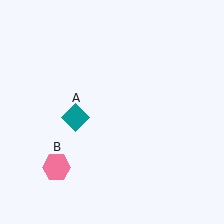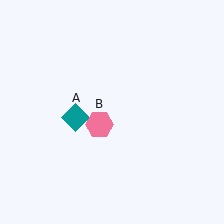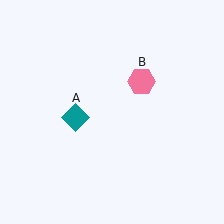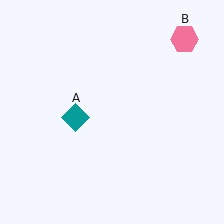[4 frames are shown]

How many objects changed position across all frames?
1 object changed position: pink hexagon (object B).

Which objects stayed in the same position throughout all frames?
Teal diamond (object A) remained stationary.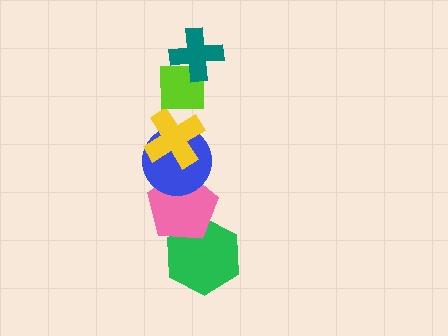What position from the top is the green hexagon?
The green hexagon is 6th from the top.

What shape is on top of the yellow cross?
The lime square is on top of the yellow cross.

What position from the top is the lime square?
The lime square is 2nd from the top.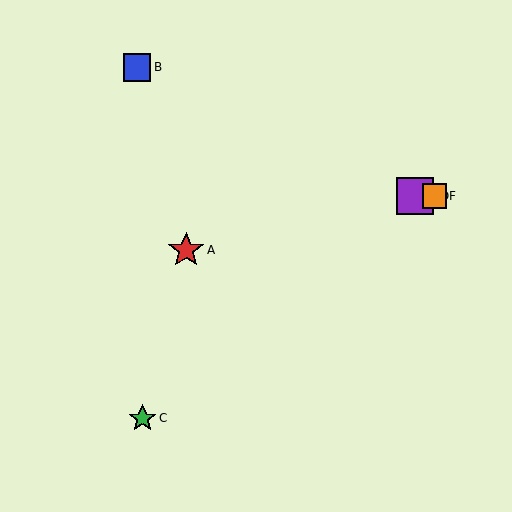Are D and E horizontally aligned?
Yes, both are at y≈196.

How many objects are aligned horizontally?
3 objects (D, E, F) are aligned horizontally.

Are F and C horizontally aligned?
No, F is at y≈196 and C is at y≈418.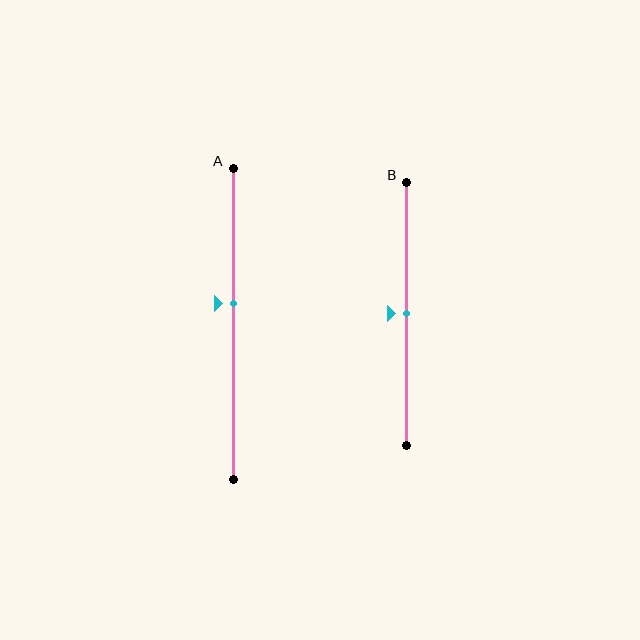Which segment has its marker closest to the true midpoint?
Segment B has its marker closest to the true midpoint.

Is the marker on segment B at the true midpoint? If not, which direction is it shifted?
Yes, the marker on segment B is at the true midpoint.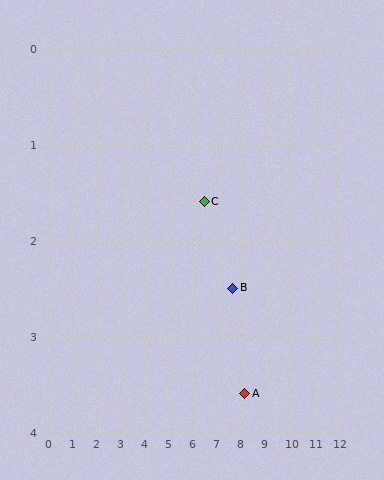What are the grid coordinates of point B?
Point B is at approximately (7.7, 2.5).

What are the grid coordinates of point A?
Point A is at approximately (8.2, 3.6).